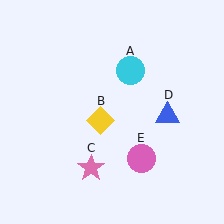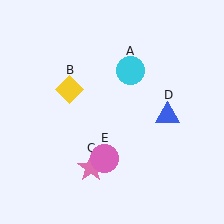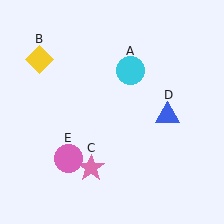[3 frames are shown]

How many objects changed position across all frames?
2 objects changed position: yellow diamond (object B), pink circle (object E).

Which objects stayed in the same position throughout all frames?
Cyan circle (object A) and pink star (object C) and blue triangle (object D) remained stationary.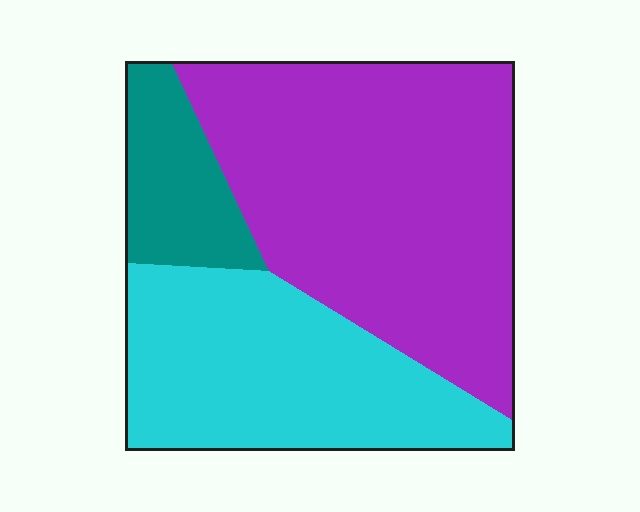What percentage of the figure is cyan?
Cyan covers roughly 35% of the figure.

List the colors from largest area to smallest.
From largest to smallest: purple, cyan, teal.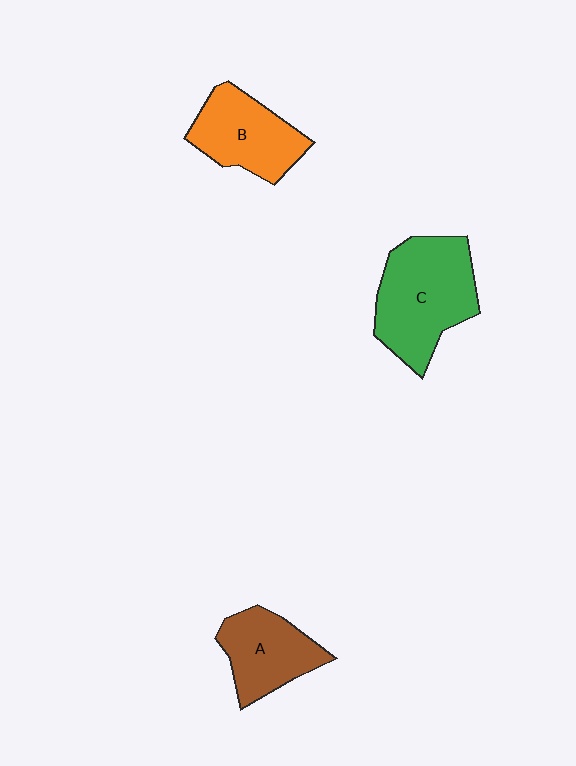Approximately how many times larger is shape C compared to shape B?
Approximately 1.4 times.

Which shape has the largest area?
Shape C (green).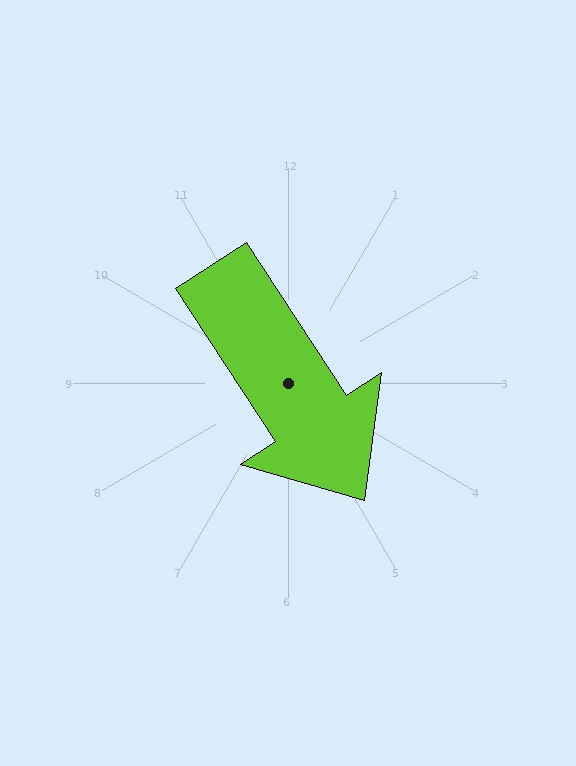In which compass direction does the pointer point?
Southeast.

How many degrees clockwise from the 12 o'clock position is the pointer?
Approximately 147 degrees.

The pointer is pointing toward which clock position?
Roughly 5 o'clock.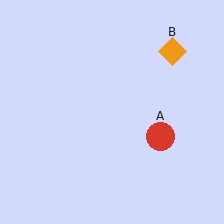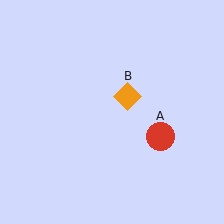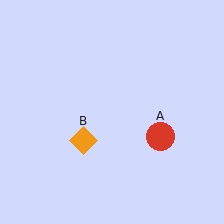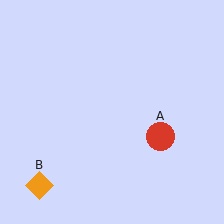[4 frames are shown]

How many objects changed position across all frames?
1 object changed position: orange diamond (object B).